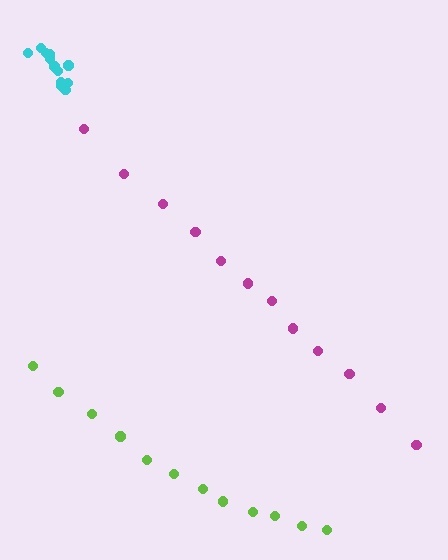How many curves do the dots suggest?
There are 3 distinct paths.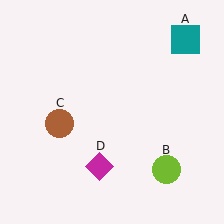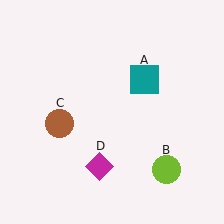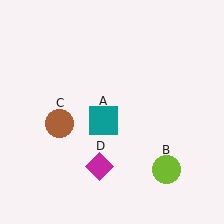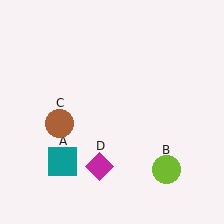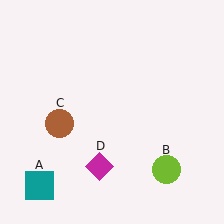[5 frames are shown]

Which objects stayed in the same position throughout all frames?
Lime circle (object B) and brown circle (object C) and magenta diamond (object D) remained stationary.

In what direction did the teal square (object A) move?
The teal square (object A) moved down and to the left.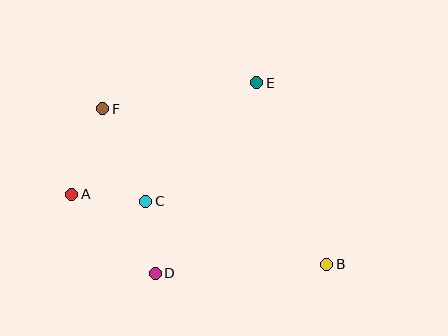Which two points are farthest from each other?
Points B and F are farthest from each other.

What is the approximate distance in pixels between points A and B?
The distance between A and B is approximately 264 pixels.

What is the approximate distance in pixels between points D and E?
The distance between D and E is approximately 216 pixels.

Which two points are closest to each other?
Points C and D are closest to each other.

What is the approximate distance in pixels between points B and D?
The distance between B and D is approximately 172 pixels.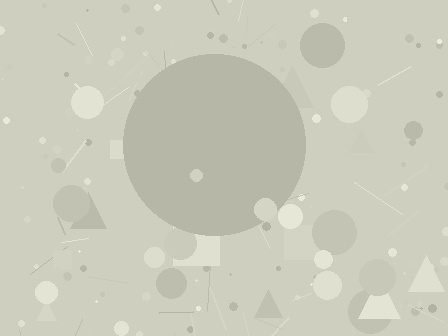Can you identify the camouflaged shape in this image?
The camouflaged shape is a circle.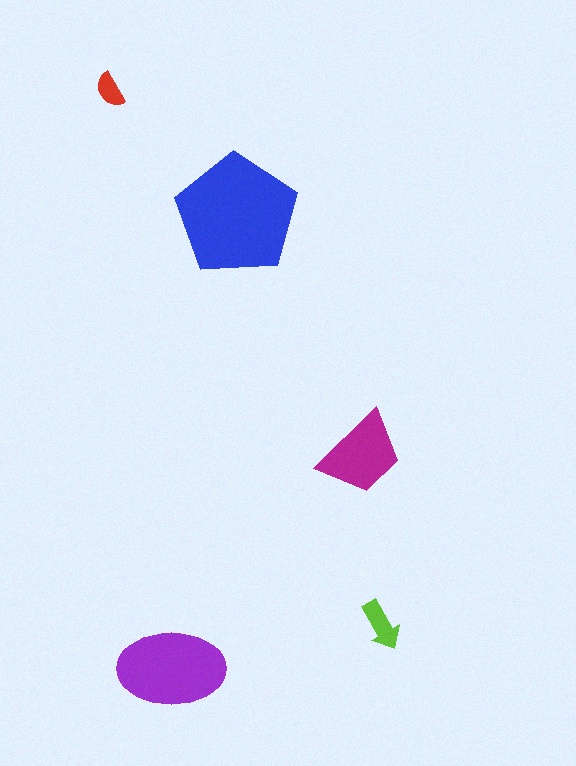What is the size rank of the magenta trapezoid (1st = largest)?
3rd.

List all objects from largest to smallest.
The blue pentagon, the purple ellipse, the magenta trapezoid, the lime arrow, the red semicircle.